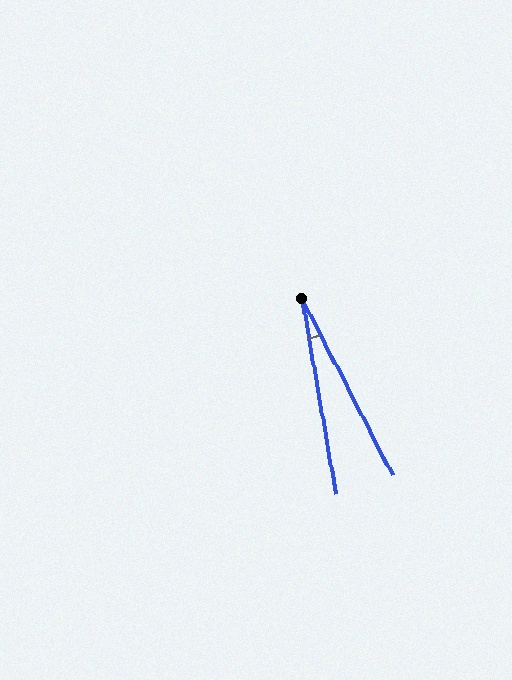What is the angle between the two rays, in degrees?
Approximately 17 degrees.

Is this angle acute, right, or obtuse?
It is acute.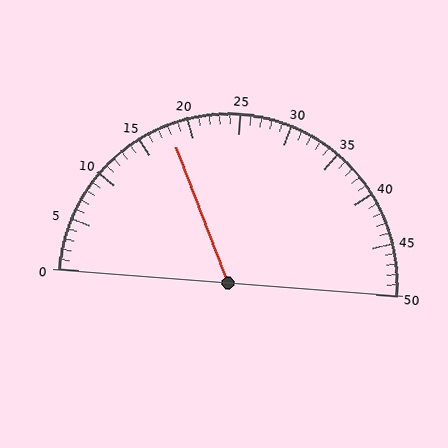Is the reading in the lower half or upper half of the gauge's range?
The reading is in the lower half of the range (0 to 50).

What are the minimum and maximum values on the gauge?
The gauge ranges from 0 to 50.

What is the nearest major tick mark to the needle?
The nearest major tick mark is 20.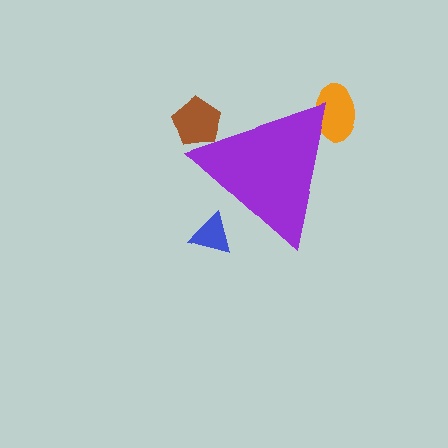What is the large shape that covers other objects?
A purple triangle.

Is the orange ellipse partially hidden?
Yes, the orange ellipse is partially hidden behind the purple triangle.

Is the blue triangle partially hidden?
Yes, the blue triangle is partially hidden behind the purple triangle.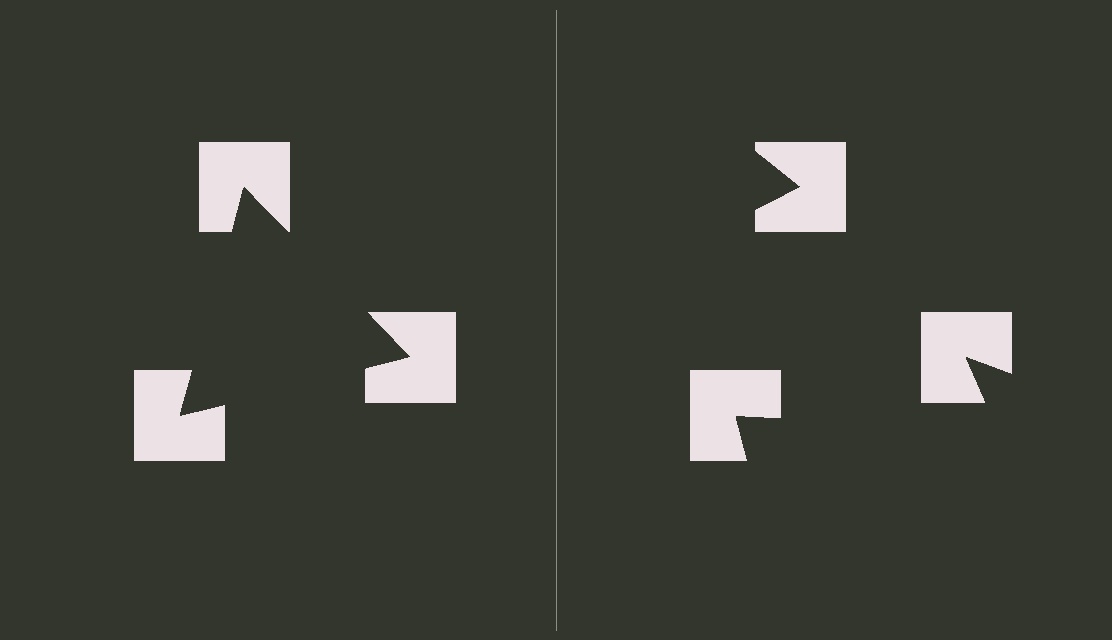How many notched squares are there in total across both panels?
6 — 3 on each side.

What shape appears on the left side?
An illusory triangle.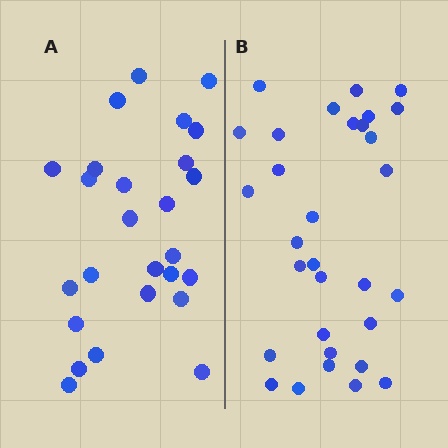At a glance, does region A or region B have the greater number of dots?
Region B (the right region) has more dots.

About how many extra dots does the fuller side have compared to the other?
Region B has about 5 more dots than region A.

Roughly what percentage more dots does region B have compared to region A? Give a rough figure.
About 20% more.